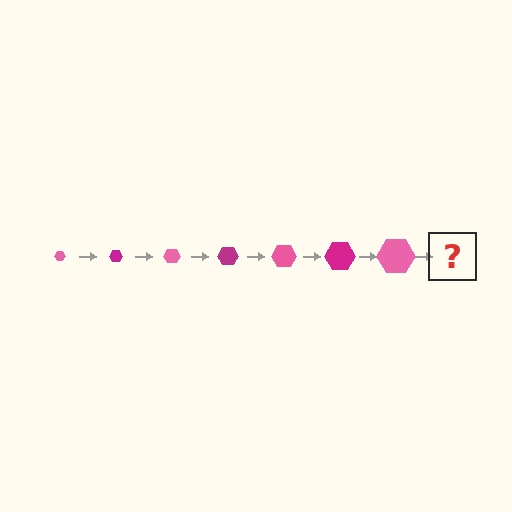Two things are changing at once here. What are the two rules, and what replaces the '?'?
The two rules are that the hexagon grows larger each step and the color cycles through pink and magenta. The '?' should be a magenta hexagon, larger than the previous one.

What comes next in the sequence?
The next element should be a magenta hexagon, larger than the previous one.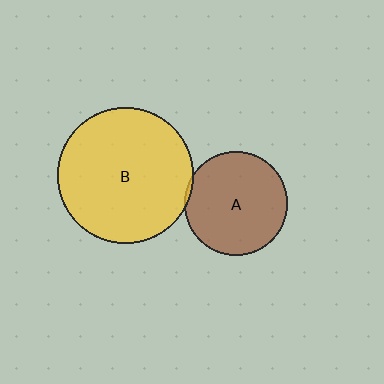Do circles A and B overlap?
Yes.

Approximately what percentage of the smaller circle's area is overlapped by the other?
Approximately 5%.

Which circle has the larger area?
Circle B (yellow).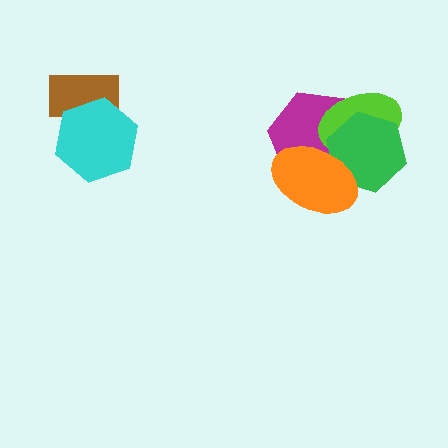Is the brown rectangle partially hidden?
Yes, it is partially covered by another shape.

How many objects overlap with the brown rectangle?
1 object overlaps with the brown rectangle.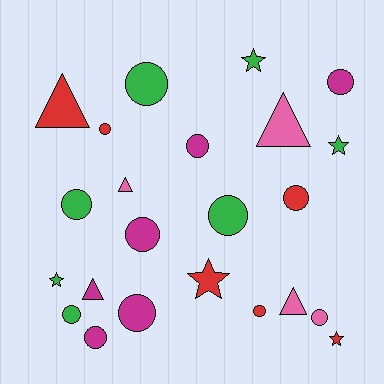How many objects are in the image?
There are 23 objects.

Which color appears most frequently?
Green, with 7 objects.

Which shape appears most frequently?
Circle, with 13 objects.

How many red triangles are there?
There is 1 red triangle.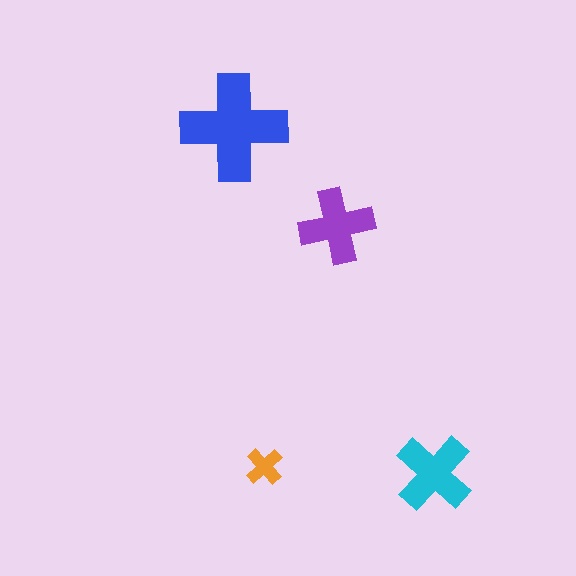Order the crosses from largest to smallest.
the blue one, the cyan one, the purple one, the orange one.